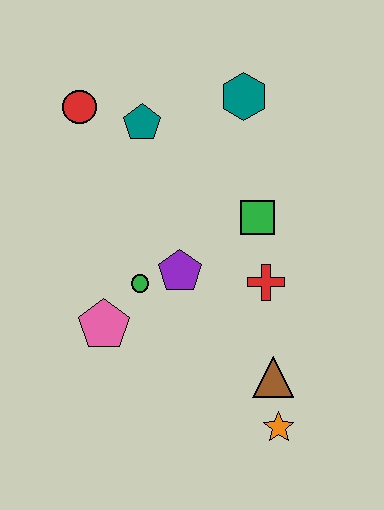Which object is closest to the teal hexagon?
The teal pentagon is closest to the teal hexagon.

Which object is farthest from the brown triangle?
The red circle is farthest from the brown triangle.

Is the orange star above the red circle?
No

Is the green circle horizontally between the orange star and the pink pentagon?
Yes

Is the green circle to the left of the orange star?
Yes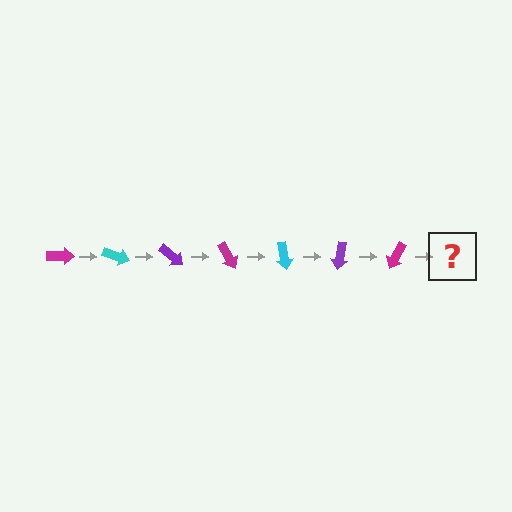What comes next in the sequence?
The next element should be a cyan arrow, rotated 140 degrees from the start.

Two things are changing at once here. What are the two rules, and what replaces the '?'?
The two rules are that it rotates 20 degrees each step and the color cycles through magenta, cyan, and purple. The '?' should be a cyan arrow, rotated 140 degrees from the start.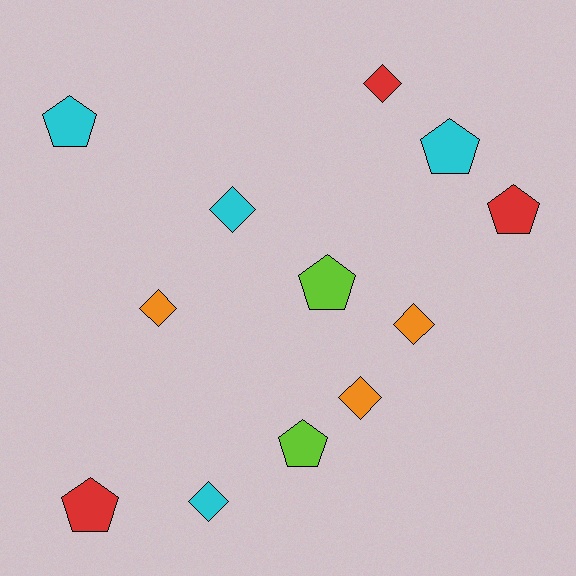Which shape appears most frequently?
Pentagon, with 6 objects.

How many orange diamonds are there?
There are 3 orange diamonds.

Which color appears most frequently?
Cyan, with 4 objects.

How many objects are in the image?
There are 12 objects.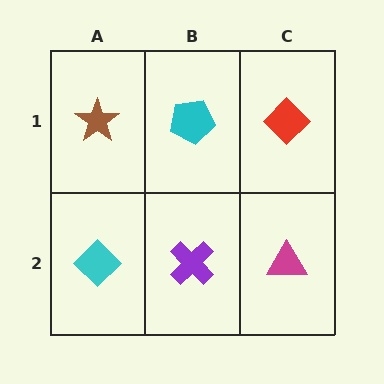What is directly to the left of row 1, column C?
A cyan pentagon.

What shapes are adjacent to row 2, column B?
A cyan pentagon (row 1, column B), a cyan diamond (row 2, column A), a magenta triangle (row 2, column C).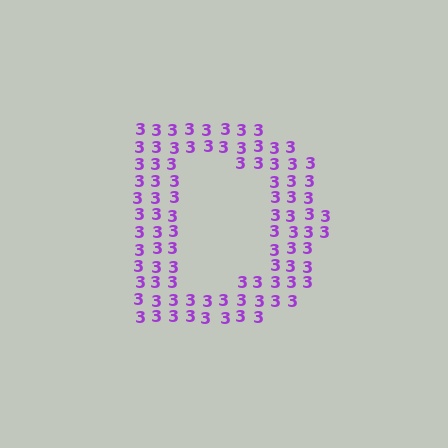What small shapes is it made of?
It is made of small digit 3's.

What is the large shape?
The large shape is the letter D.